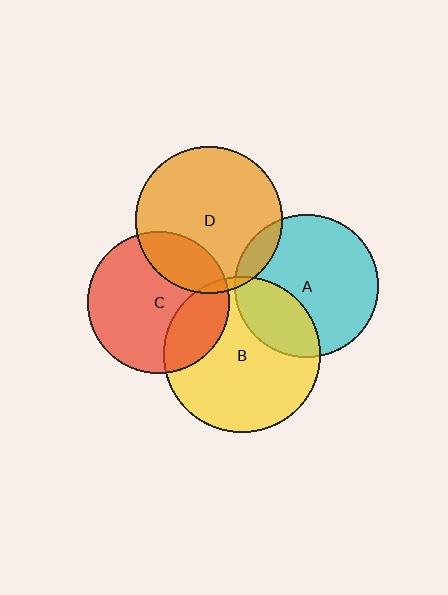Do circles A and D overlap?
Yes.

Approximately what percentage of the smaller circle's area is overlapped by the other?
Approximately 10%.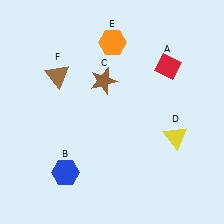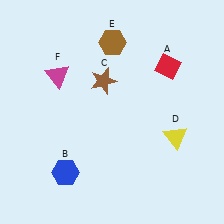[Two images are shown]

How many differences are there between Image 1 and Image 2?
There are 2 differences between the two images.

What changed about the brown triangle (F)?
In Image 1, F is brown. In Image 2, it changed to magenta.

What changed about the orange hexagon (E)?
In Image 1, E is orange. In Image 2, it changed to brown.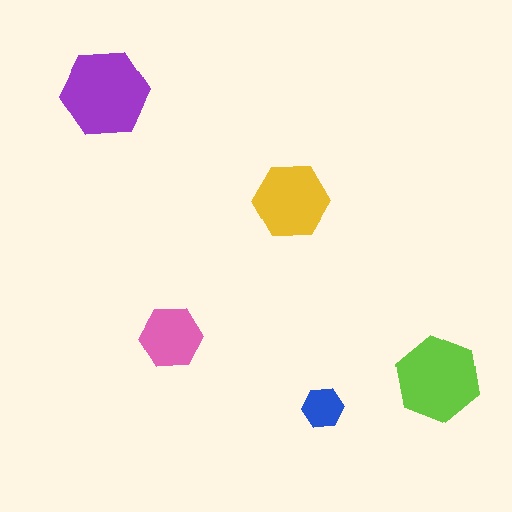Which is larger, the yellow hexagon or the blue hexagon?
The yellow one.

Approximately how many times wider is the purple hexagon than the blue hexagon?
About 2 times wider.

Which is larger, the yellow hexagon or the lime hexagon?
The lime one.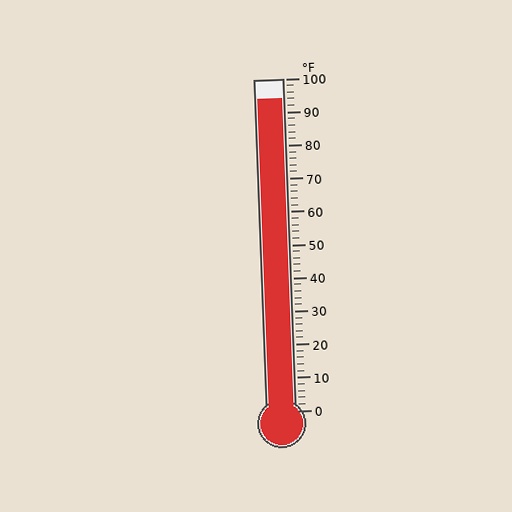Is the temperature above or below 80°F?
The temperature is above 80°F.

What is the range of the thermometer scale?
The thermometer scale ranges from 0°F to 100°F.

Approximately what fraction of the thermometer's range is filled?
The thermometer is filled to approximately 95% of its range.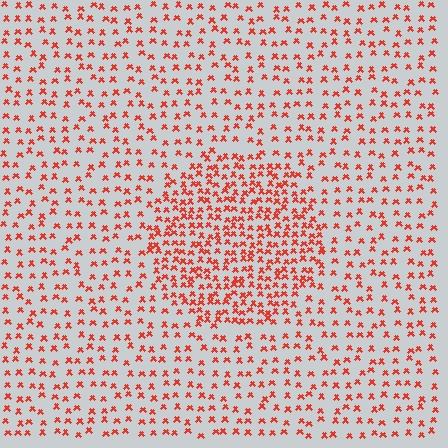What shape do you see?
I see a circle.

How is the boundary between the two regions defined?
The boundary is defined by a change in element density (approximately 2.0x ratio). All elements are the same color, size, and shape.